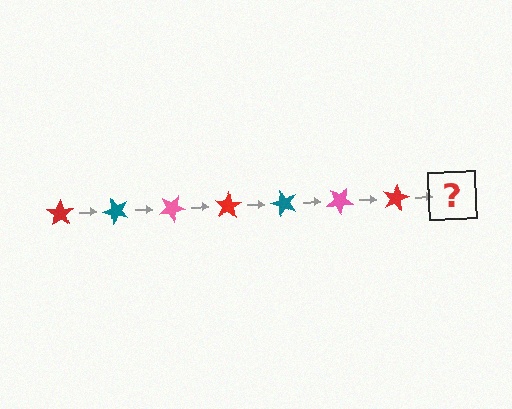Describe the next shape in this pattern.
It should be a teal star, rotated 350 degrees from the start.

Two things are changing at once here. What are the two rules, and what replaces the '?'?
The two rules are that it rotates 50 degrees each step and the color cycles through red, teal, and pink. The '?' should be a teal star, rotated 350 degrees from the start.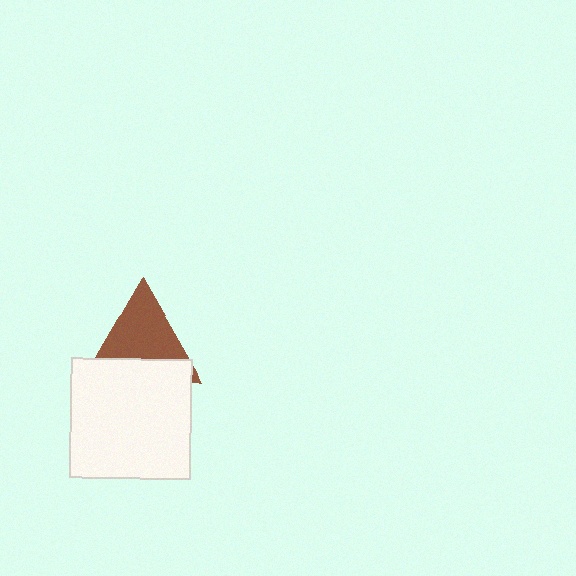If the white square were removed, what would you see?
You would see the complete brown triangle.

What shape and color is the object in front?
The object in front is a white square.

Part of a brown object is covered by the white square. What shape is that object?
It is a triangle.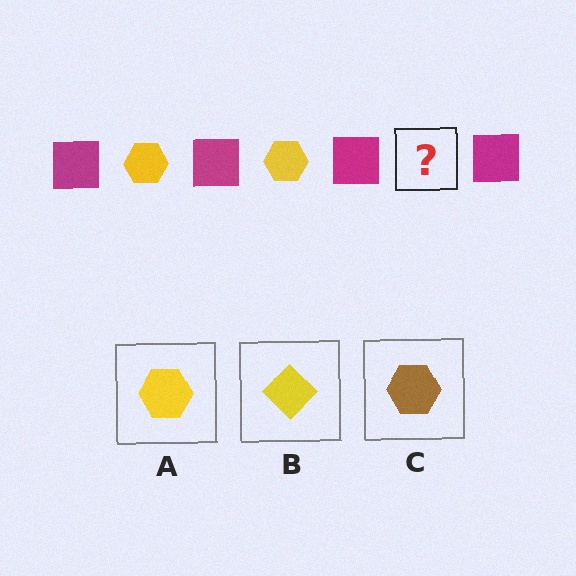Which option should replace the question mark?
Option A.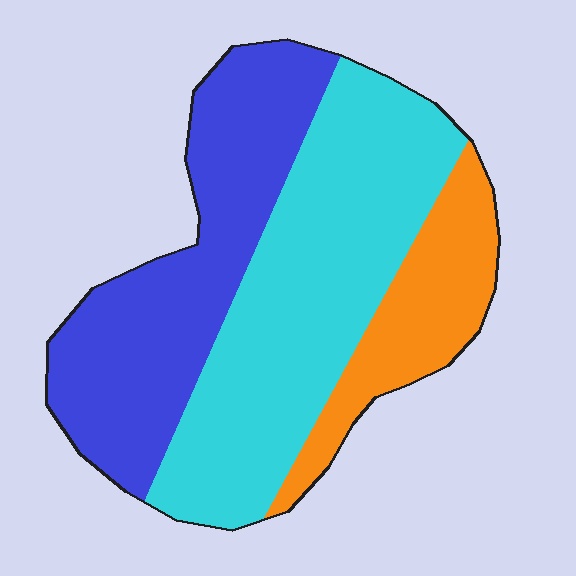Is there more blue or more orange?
Blue.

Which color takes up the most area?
Cyan, at roughly 45%.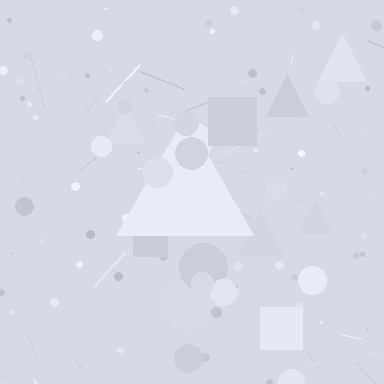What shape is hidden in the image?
A triangle is hidden in the image.